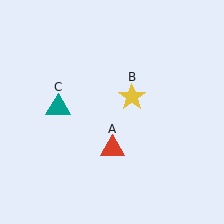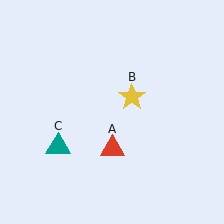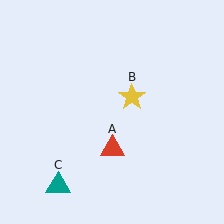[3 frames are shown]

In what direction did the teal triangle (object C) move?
The teal triangle (object C) moved down.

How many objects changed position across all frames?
1 object changed position: teal triangle (object C).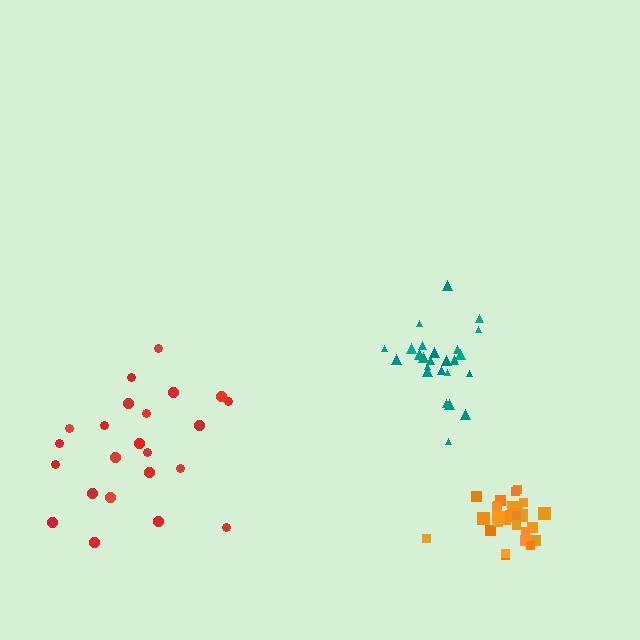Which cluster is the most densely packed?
Orange.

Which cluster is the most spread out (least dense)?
Red.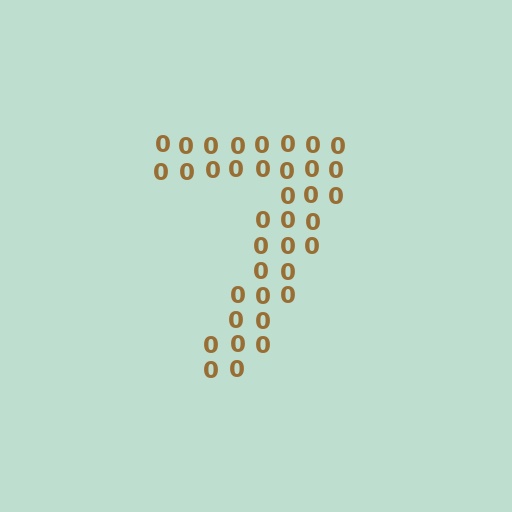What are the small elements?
The small elements are digit 0's.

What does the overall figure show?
The overall figure shows the digit 7.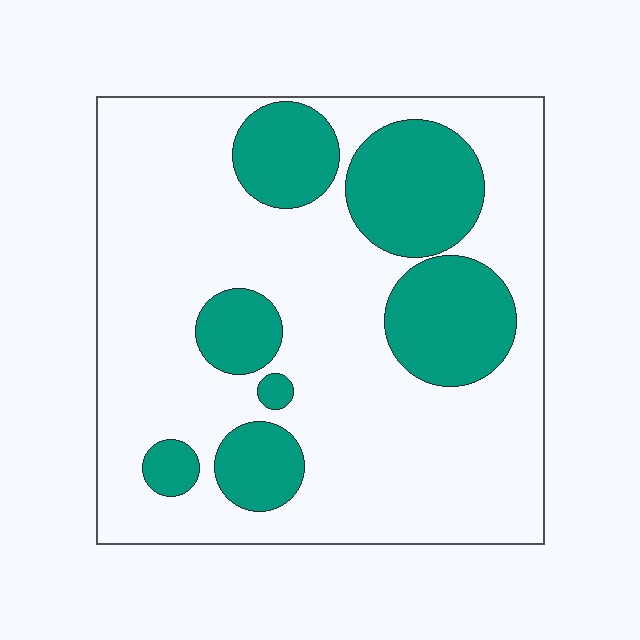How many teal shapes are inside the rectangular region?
7.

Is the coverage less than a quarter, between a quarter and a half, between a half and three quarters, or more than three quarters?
Between a quarter and a half.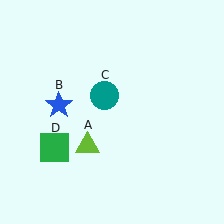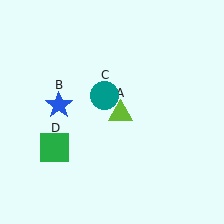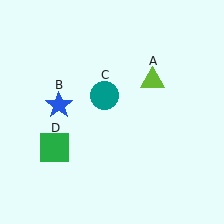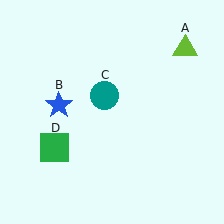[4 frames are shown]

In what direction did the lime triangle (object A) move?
The lime triangle (object A) moved up and to the right.